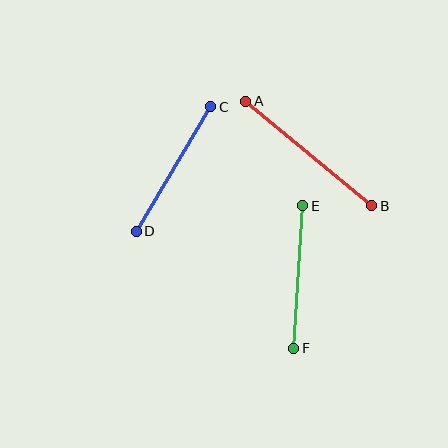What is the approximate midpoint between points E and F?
The midpoint is at approximately (298, 277) pixels.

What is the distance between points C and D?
The distance is approximately 145 pixels.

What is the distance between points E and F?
The distance is approximately 143 pixels.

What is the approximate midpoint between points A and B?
The midpoint is at approximately (309, 153) pixels.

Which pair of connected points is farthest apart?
Points A and B are farthest apart.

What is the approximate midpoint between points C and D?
The midpoint is at approximately (174, 169) pixels.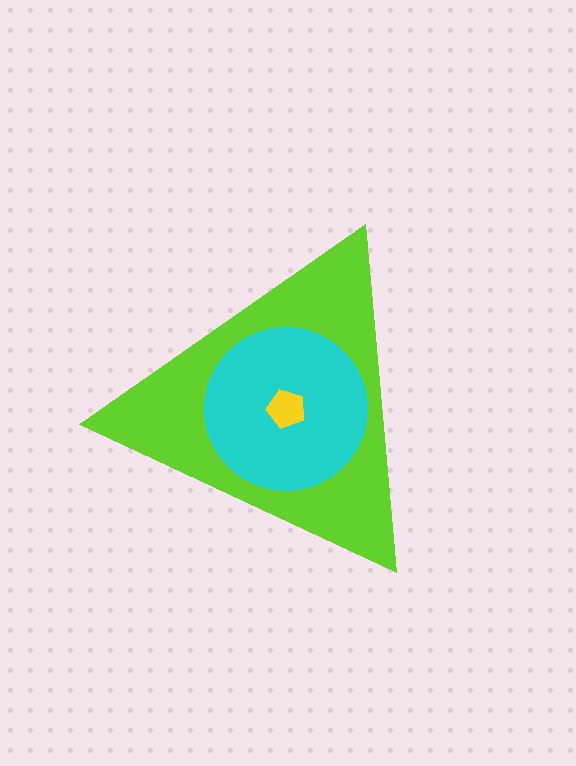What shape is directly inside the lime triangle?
The cyan circle.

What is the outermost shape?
The lime triangle.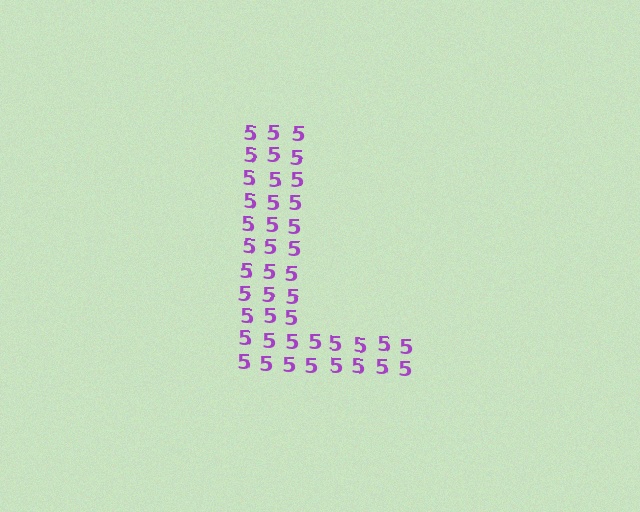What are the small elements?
The small elements are digit 5's.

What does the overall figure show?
The overall figure shows the letter L.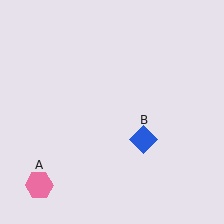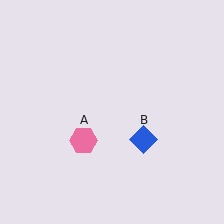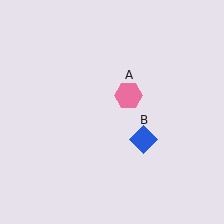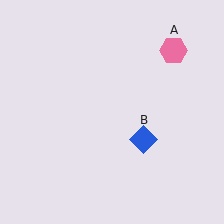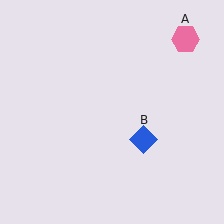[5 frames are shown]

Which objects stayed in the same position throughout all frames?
Blue diamond (object B) remained stationary.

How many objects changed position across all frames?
1 object changed position: pink hexagon (object A).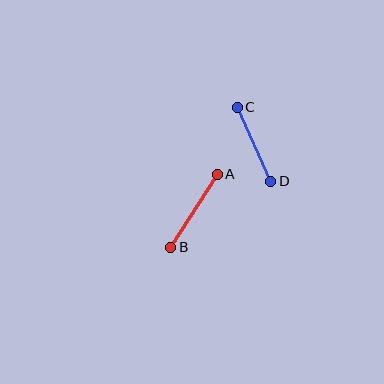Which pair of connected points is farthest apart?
Points A and B are farthest apart.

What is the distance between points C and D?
The distance is approximately 81 pixels.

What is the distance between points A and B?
The distance is approximately 87 pixels.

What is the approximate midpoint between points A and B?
The midpoint is at approximately (194, 211) pixels.